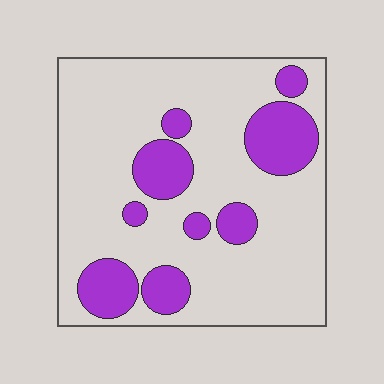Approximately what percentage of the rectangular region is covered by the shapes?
Approximately 25%.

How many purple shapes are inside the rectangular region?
9.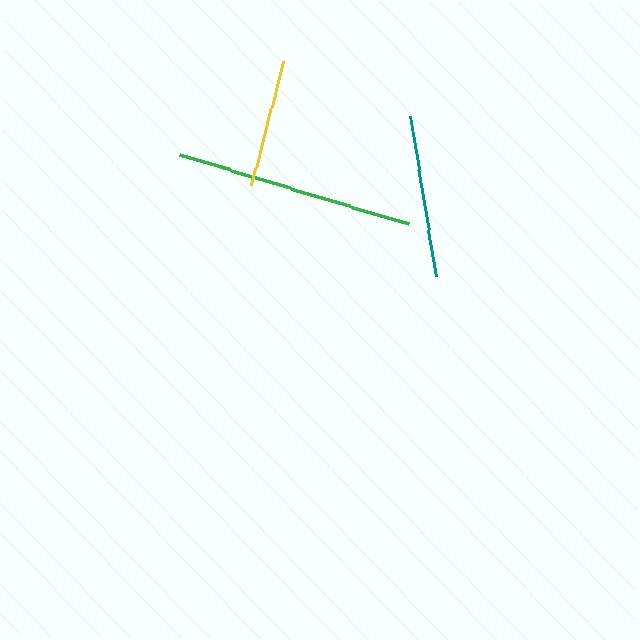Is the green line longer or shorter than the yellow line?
The green line is longer than the yellow line.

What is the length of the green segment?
The green segment is approximately 239 pixels long.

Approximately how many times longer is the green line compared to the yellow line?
The green line is approximately 1.9 times the length of the yellow line.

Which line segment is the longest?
The green line is the longest at approximately 239 pixels.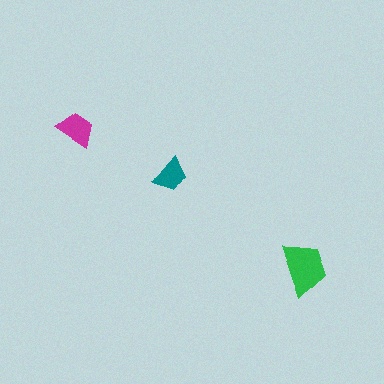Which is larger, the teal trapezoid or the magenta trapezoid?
The magenta one.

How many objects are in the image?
There are 3 objects in the image.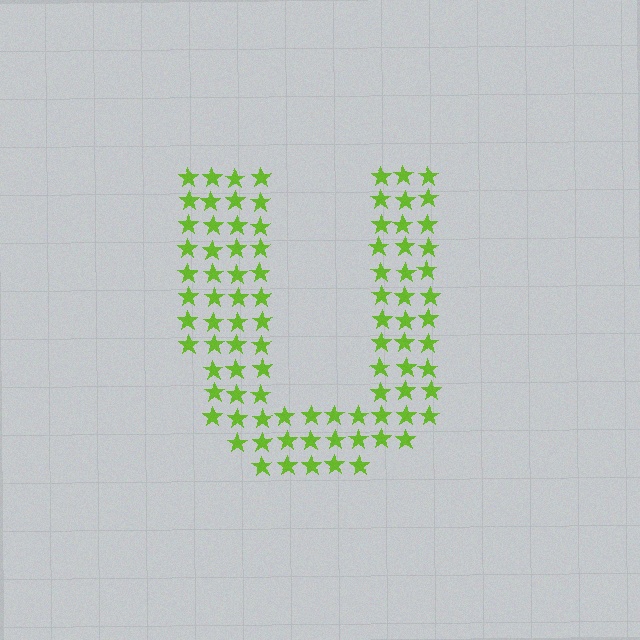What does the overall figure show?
The overall figure shows the letter U.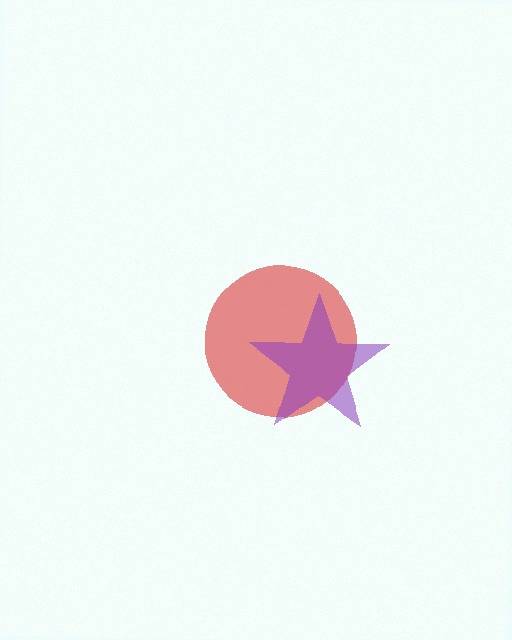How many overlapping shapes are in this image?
There are 2 overlapping shapes in the image.